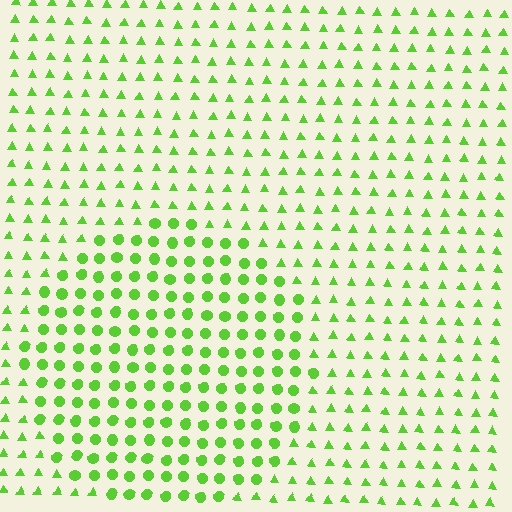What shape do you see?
I see a circle.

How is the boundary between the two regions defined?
The boundary is defined by a change in element shape: circles inside vs. triangles outside. All elements share the same color and spacing.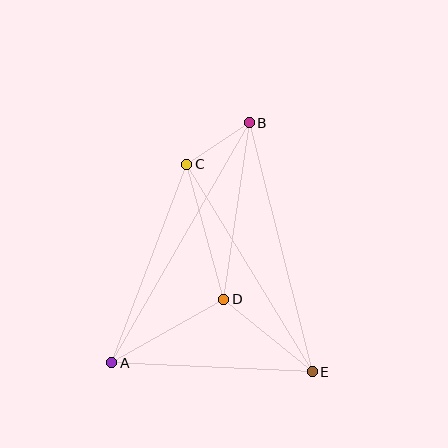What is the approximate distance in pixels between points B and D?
The distance between B and D is approximately 178 pixels.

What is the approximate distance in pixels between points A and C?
The distance between A and C is approximately 212 pixels.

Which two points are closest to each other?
Points B and C are closest to each other.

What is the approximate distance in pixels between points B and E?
The distance between B and E is approximately 257 pixels.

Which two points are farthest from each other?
Points A and B are farthest from each other.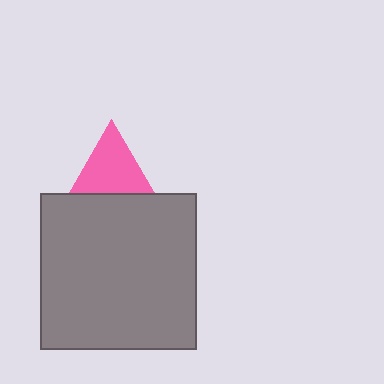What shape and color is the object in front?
The object in front is a gray square.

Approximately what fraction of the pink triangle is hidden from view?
Roughly 35% of the pink triangle is hidden behind the gray square.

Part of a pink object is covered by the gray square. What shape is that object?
It is a triangle.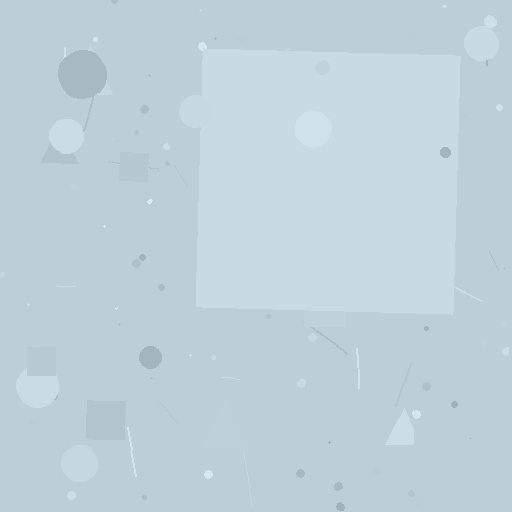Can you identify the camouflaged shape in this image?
The camouflaged shape is a square.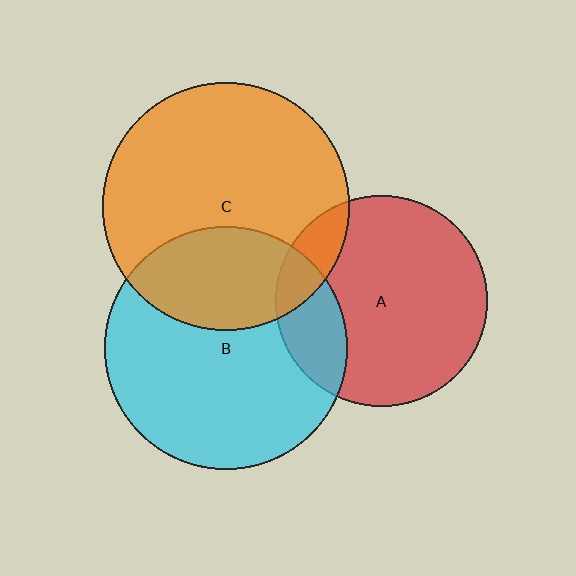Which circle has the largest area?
Circle C (orange).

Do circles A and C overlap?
Yes.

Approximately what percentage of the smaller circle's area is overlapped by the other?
Approximately 15%.